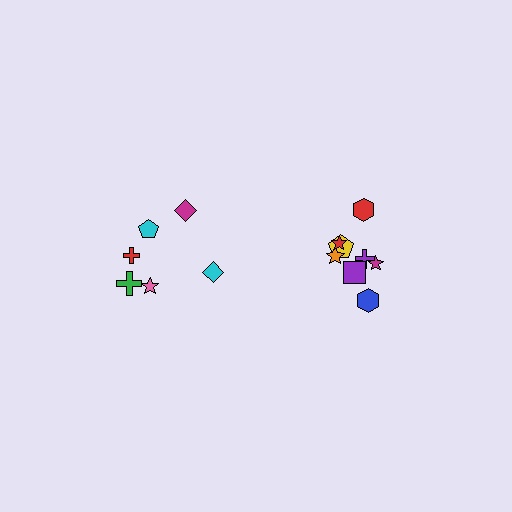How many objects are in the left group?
There are 6 objects.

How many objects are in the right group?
There are 8 objects.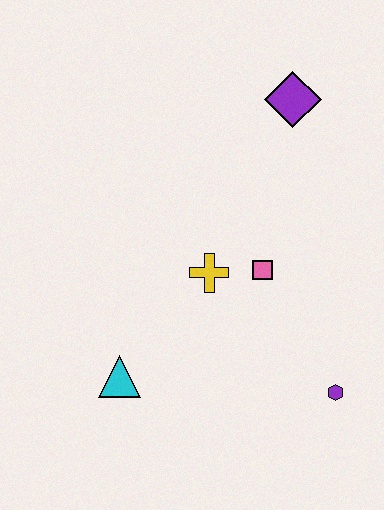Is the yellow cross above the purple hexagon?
Yes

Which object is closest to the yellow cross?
The pink square is closest to the yellow cross.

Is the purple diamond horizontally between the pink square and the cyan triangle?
No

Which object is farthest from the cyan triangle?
The purple diamond is farthest from the cyan triangle.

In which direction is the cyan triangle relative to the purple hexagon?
The cyan triangle is to the left of the purple hexagon.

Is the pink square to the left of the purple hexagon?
Yes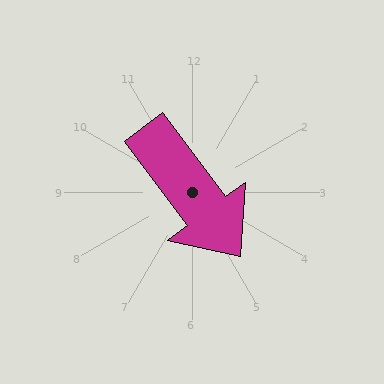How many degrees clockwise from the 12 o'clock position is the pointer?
Approximately 143 degrees.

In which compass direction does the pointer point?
Southeast.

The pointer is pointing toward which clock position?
Roughly 5 o'clock.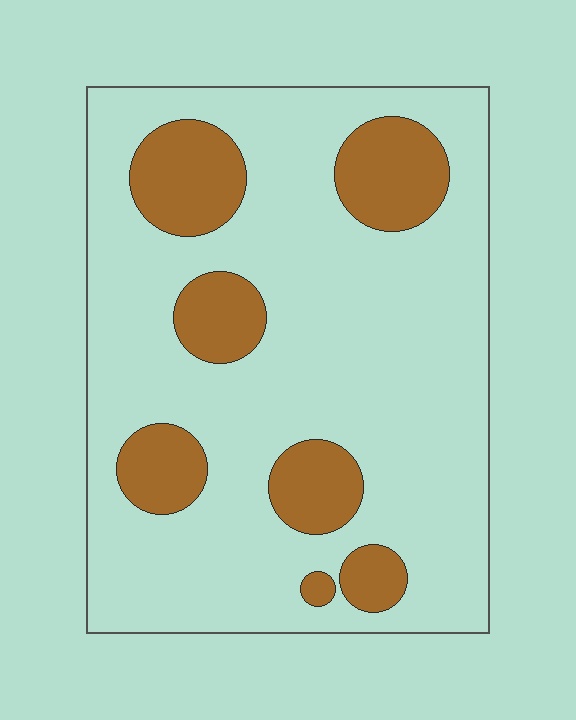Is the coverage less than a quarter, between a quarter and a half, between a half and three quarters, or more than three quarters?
Less than a quarter.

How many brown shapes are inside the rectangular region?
7.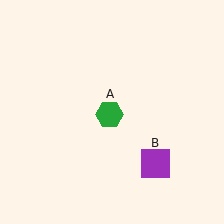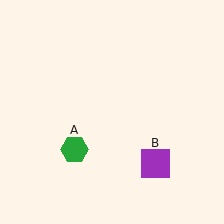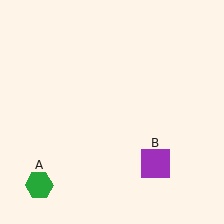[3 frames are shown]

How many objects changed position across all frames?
1 object changed position: green hexagon (object A).